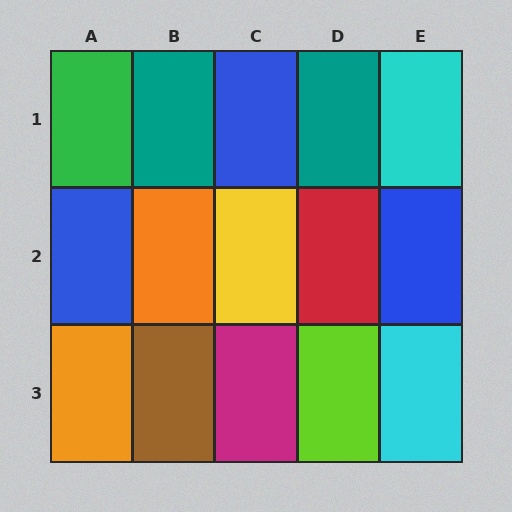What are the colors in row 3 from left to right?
Orange, brown, magenta, lime, cyan.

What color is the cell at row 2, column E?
Blue.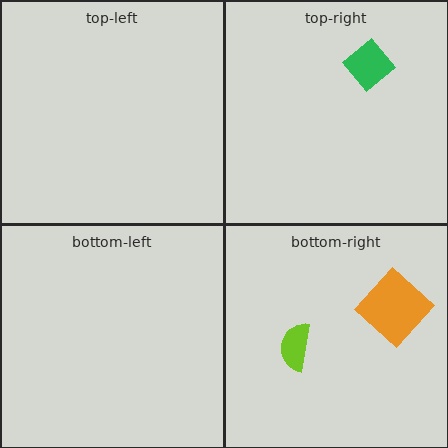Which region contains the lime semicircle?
The bottom-right region.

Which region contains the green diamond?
The top-right region.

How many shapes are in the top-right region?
1.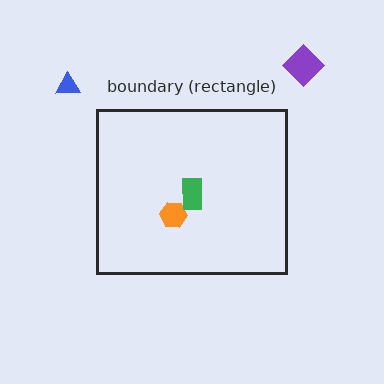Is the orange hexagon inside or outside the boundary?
Inside.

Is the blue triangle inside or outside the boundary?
Outside.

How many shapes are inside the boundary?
2 inside, 2 outside.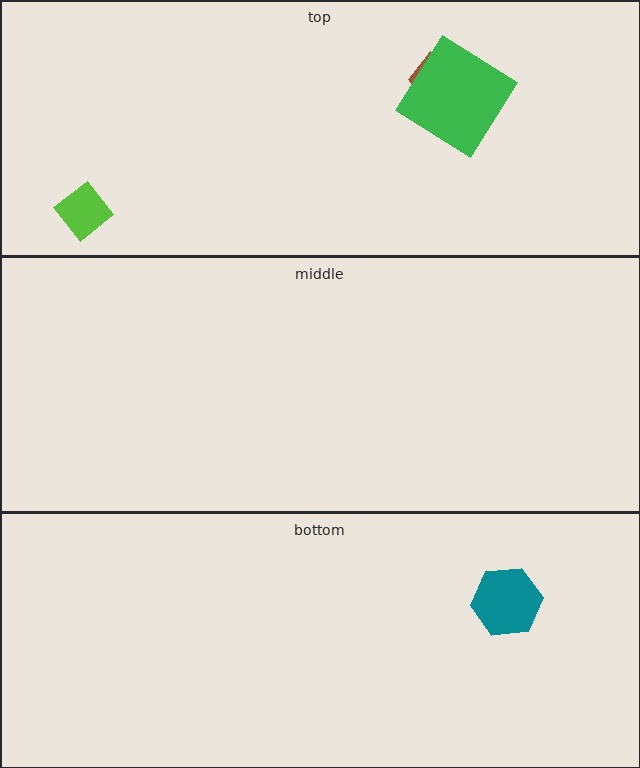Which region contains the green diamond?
The top region.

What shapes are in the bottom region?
The teal hexagon.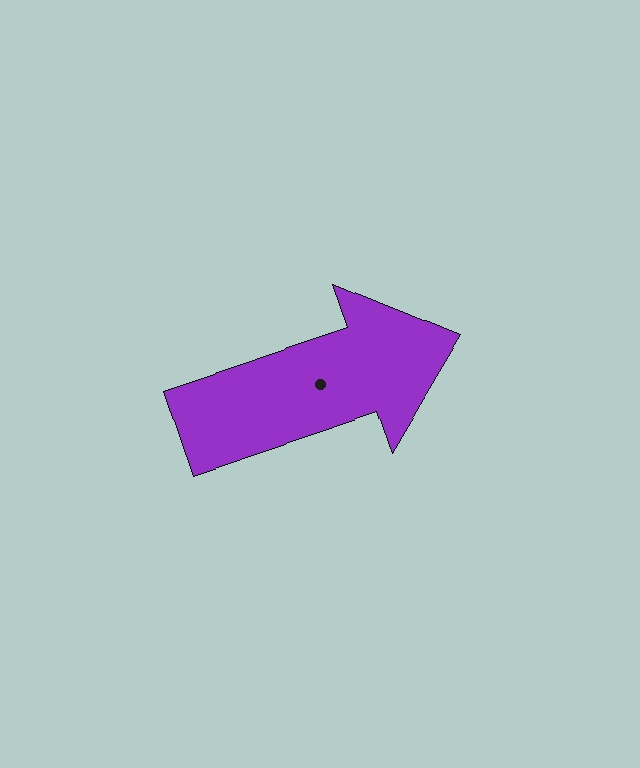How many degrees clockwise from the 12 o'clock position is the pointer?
Approximately 71 degrees.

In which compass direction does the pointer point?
East.